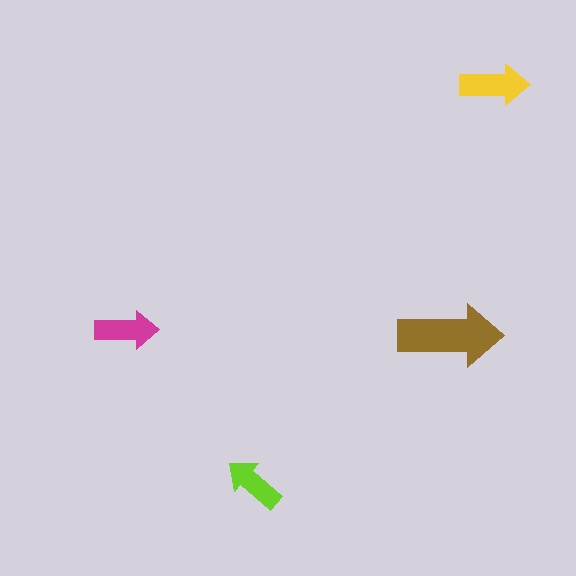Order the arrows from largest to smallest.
the brown one, the yellow one, the magenta one, the lime one.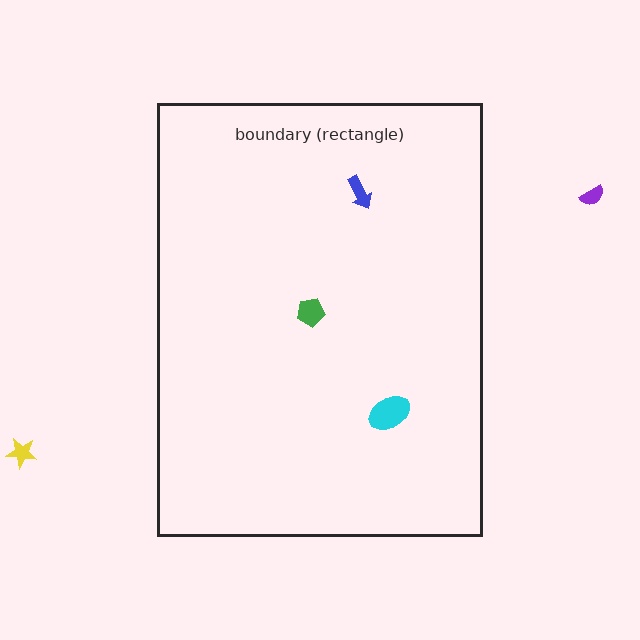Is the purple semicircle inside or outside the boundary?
Outside.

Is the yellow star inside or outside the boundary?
Outside.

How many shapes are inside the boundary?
3 inside, 2 outside.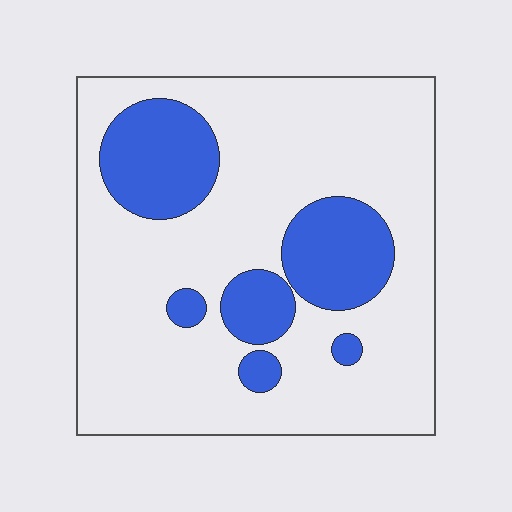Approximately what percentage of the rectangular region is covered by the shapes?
Approximately 25%.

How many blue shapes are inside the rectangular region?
6.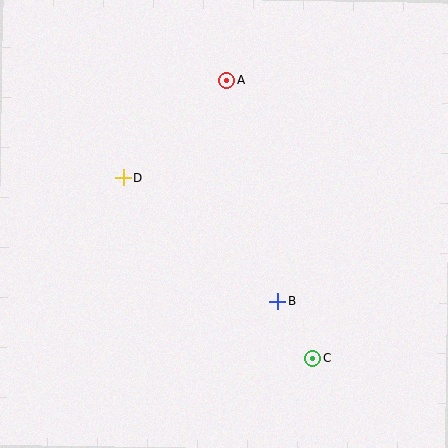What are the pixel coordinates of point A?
Point A is at (227, 80).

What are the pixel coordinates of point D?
Point D is at (123, 177).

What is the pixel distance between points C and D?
The distance between C and D is 262 pixels.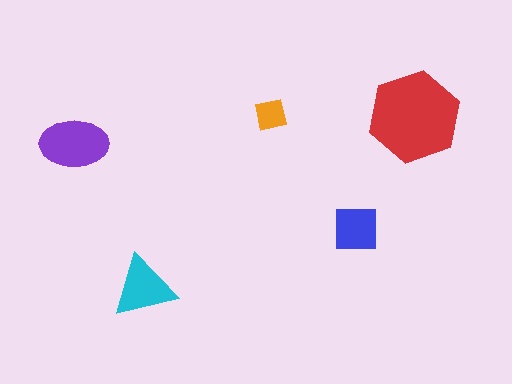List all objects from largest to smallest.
The red hexagon, the purple ellipse, the cyan triangle, the blue square, the orange square.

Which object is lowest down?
The cyan triangle is bottommost.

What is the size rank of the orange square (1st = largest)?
5th.